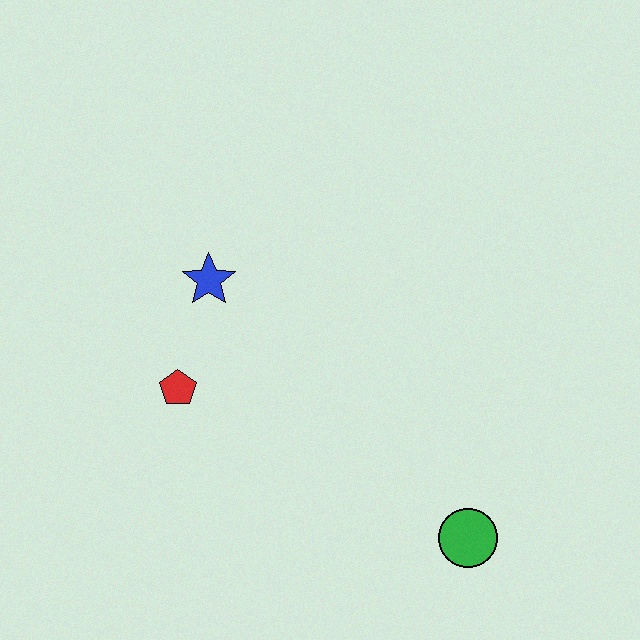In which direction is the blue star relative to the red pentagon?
The blue star is above the red pentagon.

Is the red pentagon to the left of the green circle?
Yes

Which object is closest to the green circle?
The red pentagon is closest to the green circle.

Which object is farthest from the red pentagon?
The green circle is farthest from the red pentagon.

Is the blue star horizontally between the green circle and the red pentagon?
Yes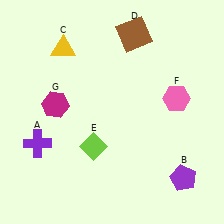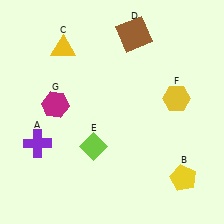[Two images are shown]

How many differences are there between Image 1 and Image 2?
There are 2 differences between the two images.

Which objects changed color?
B changed from purple to yellow. F changed from pink to yellow.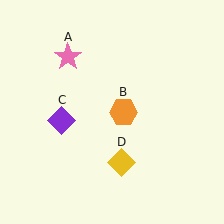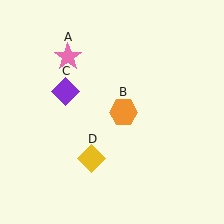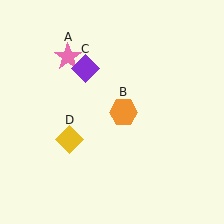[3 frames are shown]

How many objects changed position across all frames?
2 objects changed position: purple diamond (object C), yellow diamond (object D).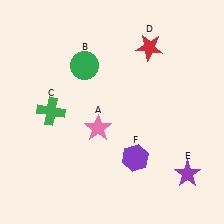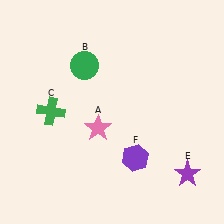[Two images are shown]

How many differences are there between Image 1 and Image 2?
There is 1 difference between the two images.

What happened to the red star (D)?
The red star (D) was removed in Image 2. It was in the top-right area of Image 1.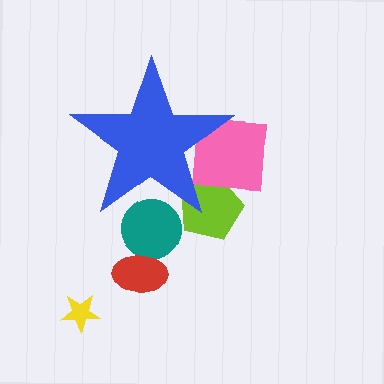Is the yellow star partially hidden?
No, the yellow star is fully visible.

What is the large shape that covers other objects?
A blue star.